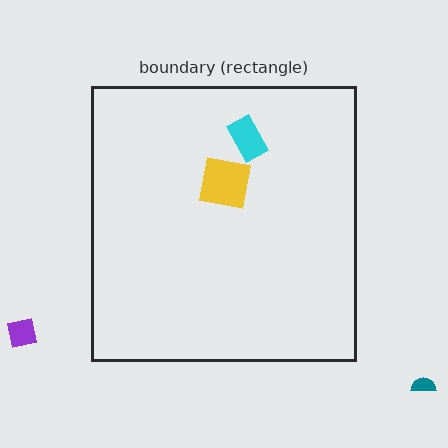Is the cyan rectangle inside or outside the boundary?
Inside.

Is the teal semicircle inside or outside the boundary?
Outside.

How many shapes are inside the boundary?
2 inside, 2 outside.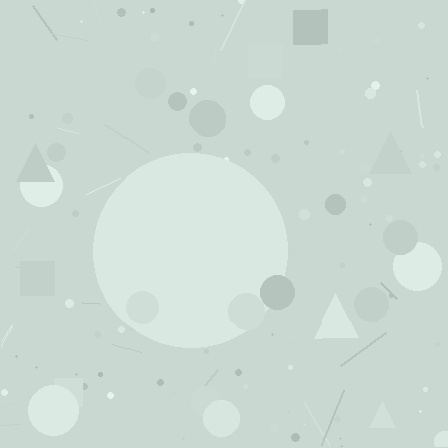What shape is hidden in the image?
A circle is hidden in the image.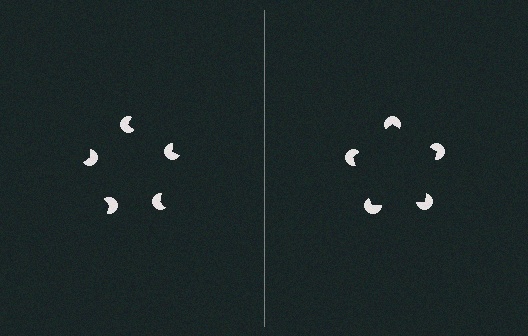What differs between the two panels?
The pac-man discs are positioned identically on both sides; only the wedge orientations differ. On the right they align to a pentagon; on the left they are misaligned.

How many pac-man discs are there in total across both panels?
10 — 5 on each side.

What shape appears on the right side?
An illusory pentagon.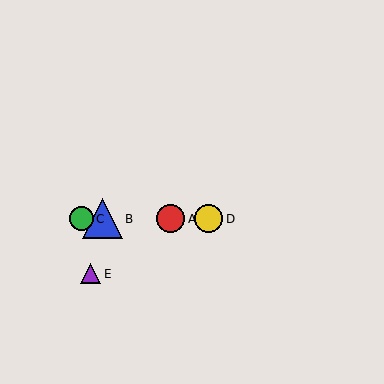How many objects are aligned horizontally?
4 objects (A, B, C, D) are aligned horizontally.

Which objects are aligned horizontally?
Objects A, B, C, D are aligned horizontally.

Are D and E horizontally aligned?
No, D is at y≈219 and E is at y≈274.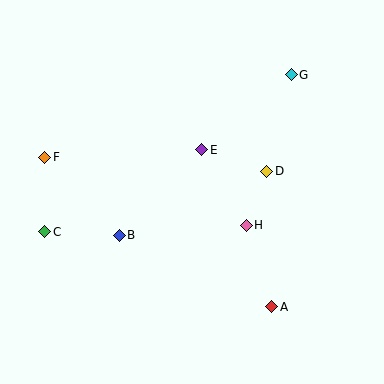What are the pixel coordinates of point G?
Point G is at (291, 75).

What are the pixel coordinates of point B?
Point B is at (119, 235).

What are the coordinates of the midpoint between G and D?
The midpoint between G and D is at (279, 123).